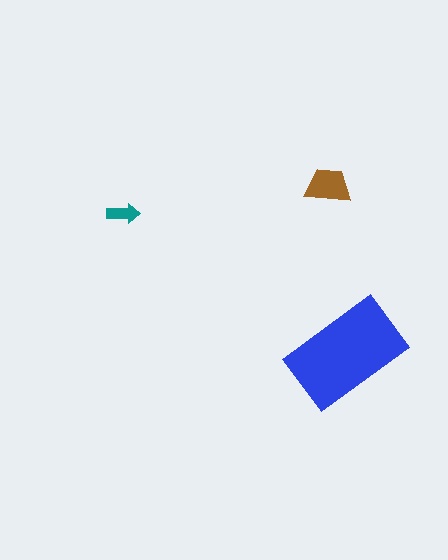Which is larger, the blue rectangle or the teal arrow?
The blue rectangle.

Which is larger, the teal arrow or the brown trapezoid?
The brown trapezoid.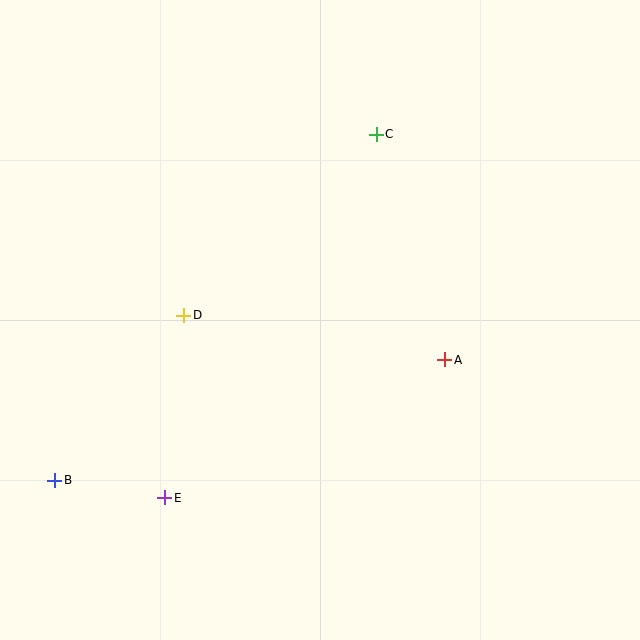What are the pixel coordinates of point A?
Point A is at (445, 360).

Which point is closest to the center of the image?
Point A at (445, 360) is closest to the center.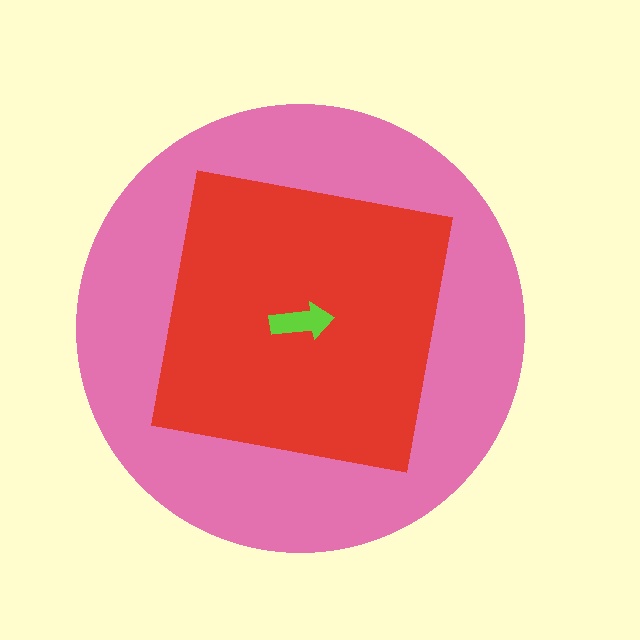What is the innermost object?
The lime arrow.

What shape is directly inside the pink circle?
The red square.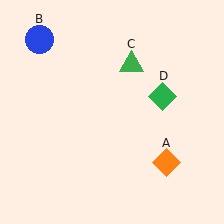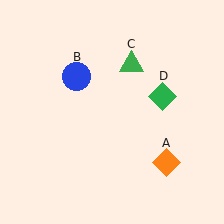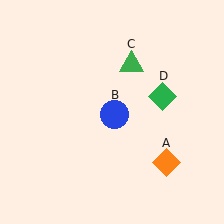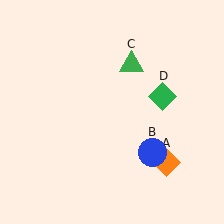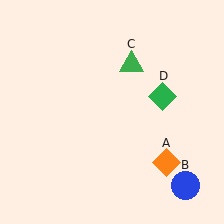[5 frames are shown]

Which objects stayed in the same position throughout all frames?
Orange diamond (object A) and green triangle (object C) and green diamond (object D) remained stationary.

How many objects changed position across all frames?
1 object changed position: blue circle (object B).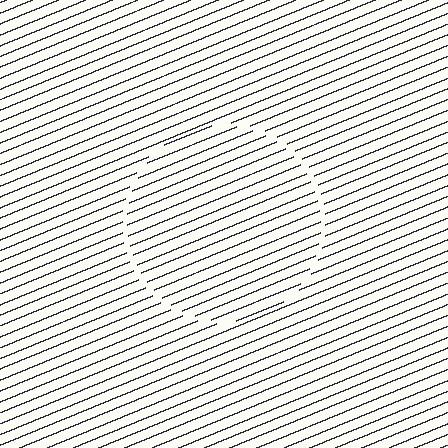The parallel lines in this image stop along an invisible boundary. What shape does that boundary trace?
An illusory circle. The interior of the shape contains the same grating, shifted by half a period — the contour is defined by the phase discontinuity where line-ends from the inner and outer gratings abut.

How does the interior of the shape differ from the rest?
The interior of the shape contains the same grating, shifted by half a period — the contour is defined by the phase discontinuity where line-ends from the inner and outer gratings abut.